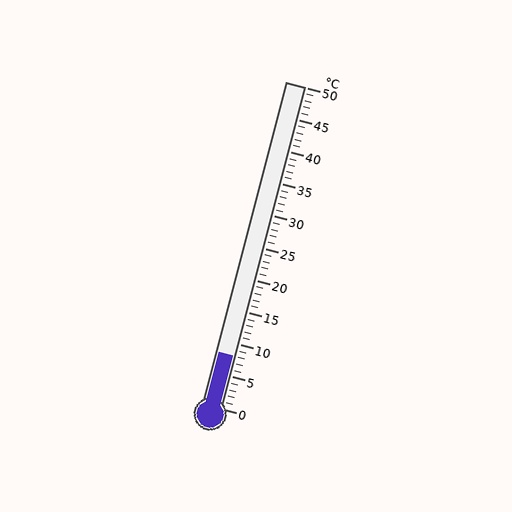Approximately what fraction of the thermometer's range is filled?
The thermometer is filled to approximately 15% of its range.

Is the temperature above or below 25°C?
The temperature is below 25°C.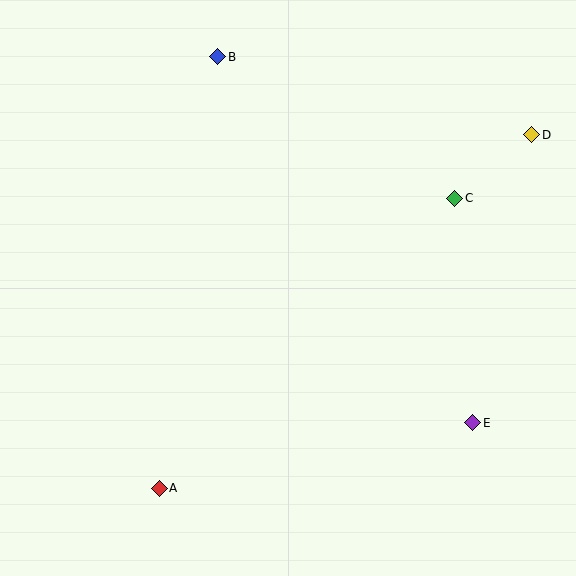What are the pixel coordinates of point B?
Point B is at (218, 57).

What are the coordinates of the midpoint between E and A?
The midpoint between E and A is at (316, 456).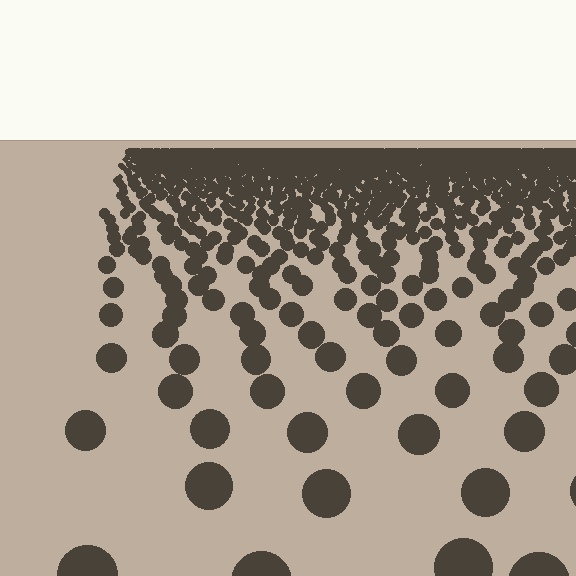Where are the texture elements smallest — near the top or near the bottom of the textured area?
Near the top.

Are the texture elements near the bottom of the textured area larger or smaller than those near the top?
Larger. Near the bottom, elements are closer to the viewer and appear at a bigger on-screen size.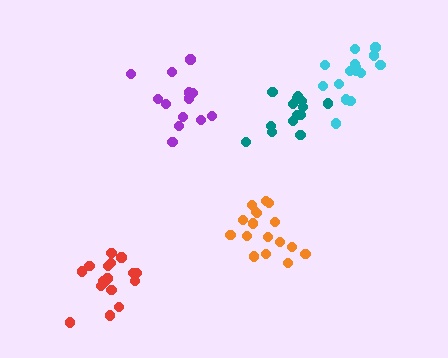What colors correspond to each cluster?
The clusters are colored: orange, purple, cyan, teal, red.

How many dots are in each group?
Group 1: 17 dots, Group 2: 14 dots, Group 3: 15 dots, Group 4: 15 dots, Group 5: 17 dots (78 total).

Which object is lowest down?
The red cluster is bottommost.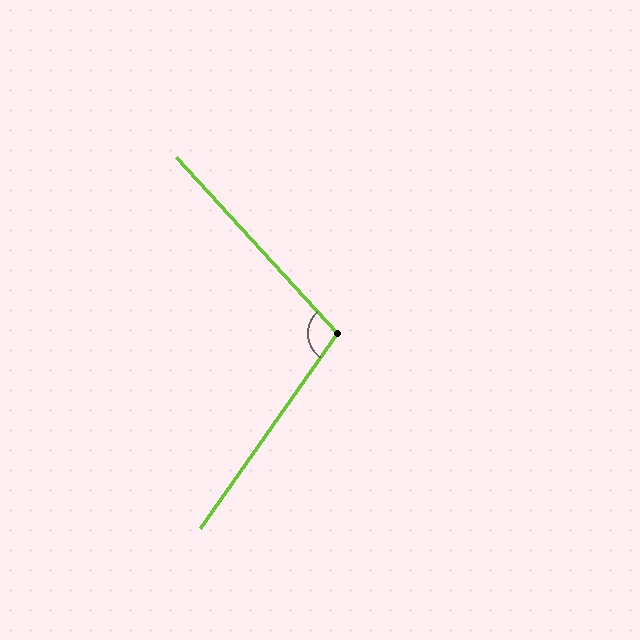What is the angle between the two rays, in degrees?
Approximately 102 degrees.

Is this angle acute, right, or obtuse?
It is obtuse.